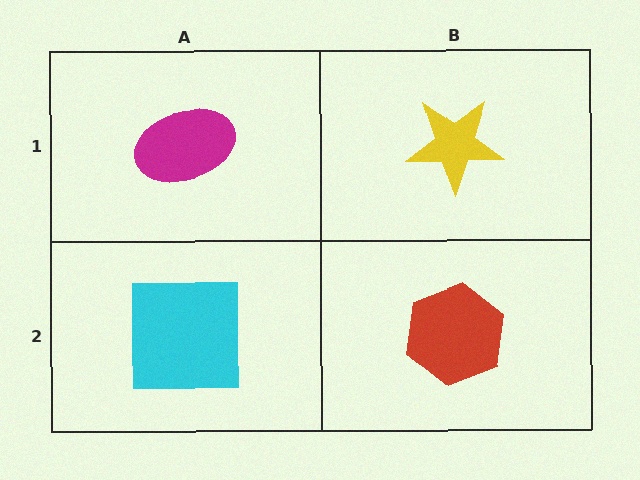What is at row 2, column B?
A red hexagon.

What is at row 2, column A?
A cyan square.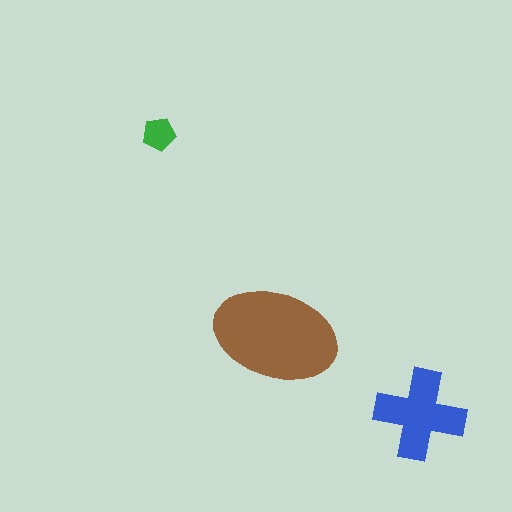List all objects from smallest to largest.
The green pentagon, the blue cross, the brown ellipse.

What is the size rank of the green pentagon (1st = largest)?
3rd.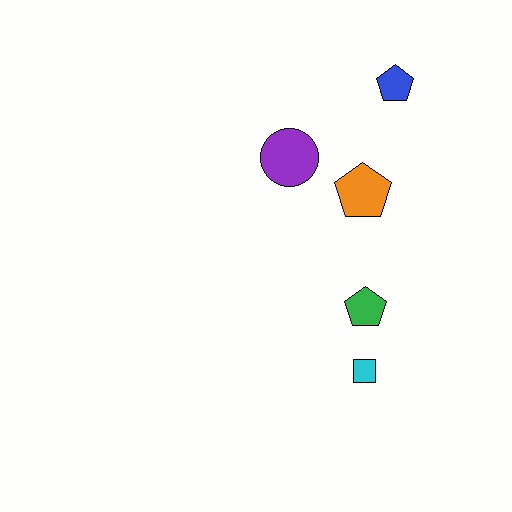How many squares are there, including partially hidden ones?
There is 1 square.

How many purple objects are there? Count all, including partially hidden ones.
There is 1 purple object.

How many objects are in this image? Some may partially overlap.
There are 5 objects.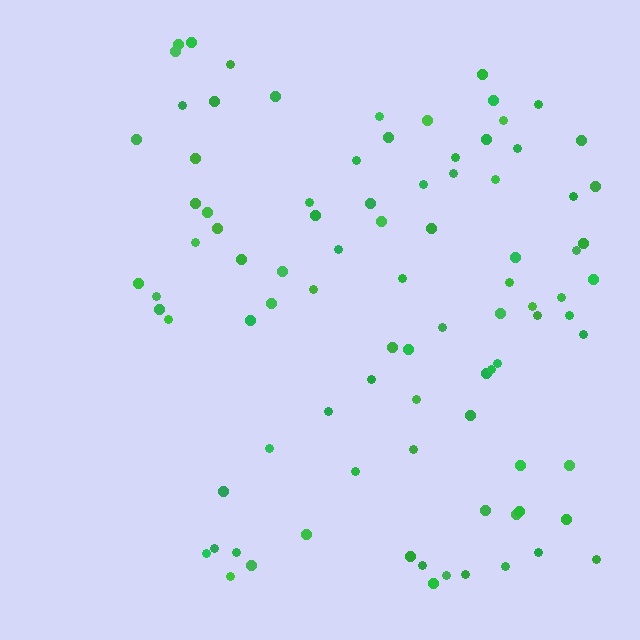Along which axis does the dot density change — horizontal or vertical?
Horizontal.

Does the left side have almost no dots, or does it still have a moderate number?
Still a moderate number, just noticeably fewer than the right.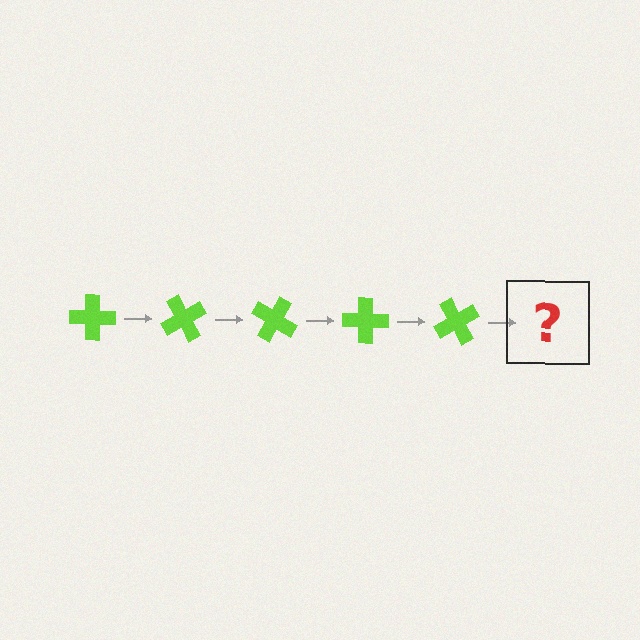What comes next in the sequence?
The next element should be a lime cross rotated 300 degrees.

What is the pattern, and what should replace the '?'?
The pattern is that the cross rotates 60 degrees each step. The '?' should be a lime cross rotated 300 degrees.